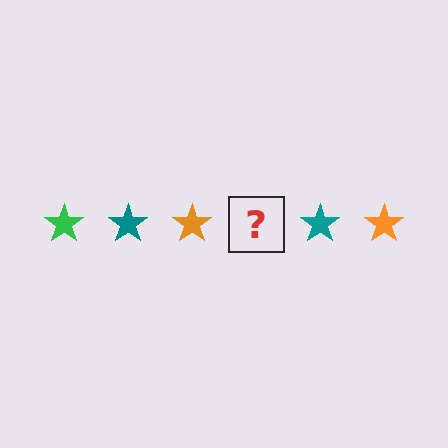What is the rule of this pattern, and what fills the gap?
The rule is that the pattern cycles through green, teal, orange stars. The gap should be filled with a green star.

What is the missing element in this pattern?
The missing element is a green star.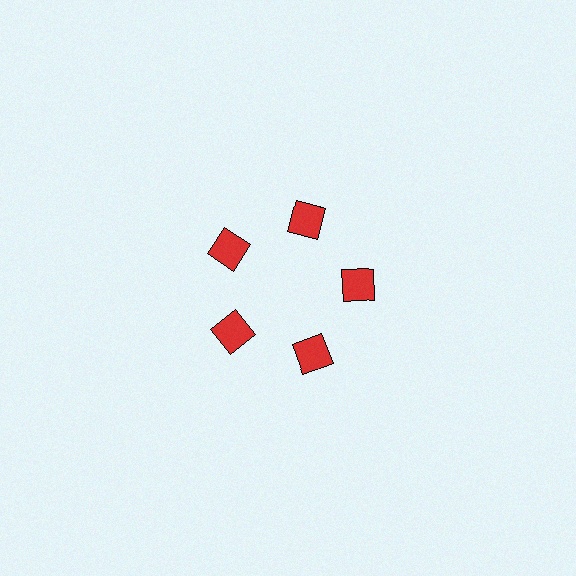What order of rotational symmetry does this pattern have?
This pattern has 5-fold rotational symmetry.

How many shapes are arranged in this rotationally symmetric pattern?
There are 5 shapes, arranged in 5 groups of 1.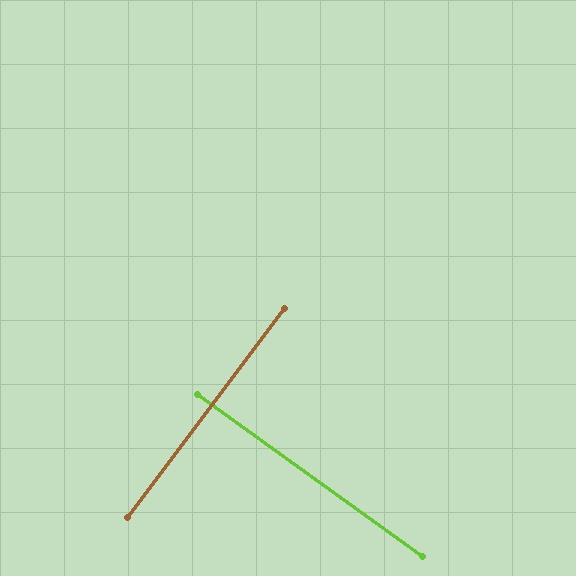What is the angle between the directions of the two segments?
Approximately 89 degrees.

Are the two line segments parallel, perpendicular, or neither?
Perpendicular — they meet at approximately 89°.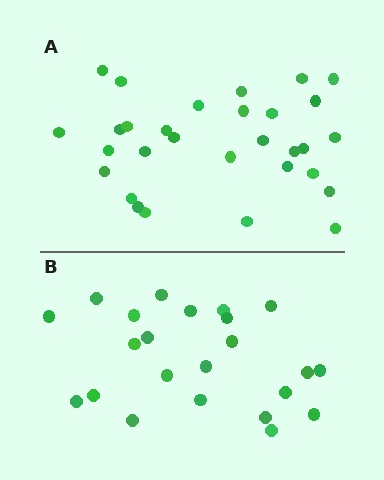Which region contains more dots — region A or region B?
Region A (the top region) has more dots.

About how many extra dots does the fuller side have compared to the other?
Region A has roughly 8 or so more dots than region B.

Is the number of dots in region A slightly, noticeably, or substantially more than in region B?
Region A has noticeably more, but not dramatically so. The ratio is roughly 1.3 to 1.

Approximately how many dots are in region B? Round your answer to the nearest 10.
About 20 dots. (The exact count is 23, which rounds to 20.)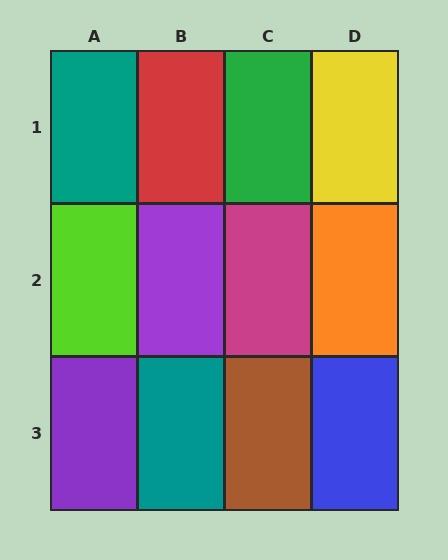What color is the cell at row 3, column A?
Purple.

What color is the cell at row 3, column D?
Blue.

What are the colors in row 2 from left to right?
Lime, purple, magenta, orange.